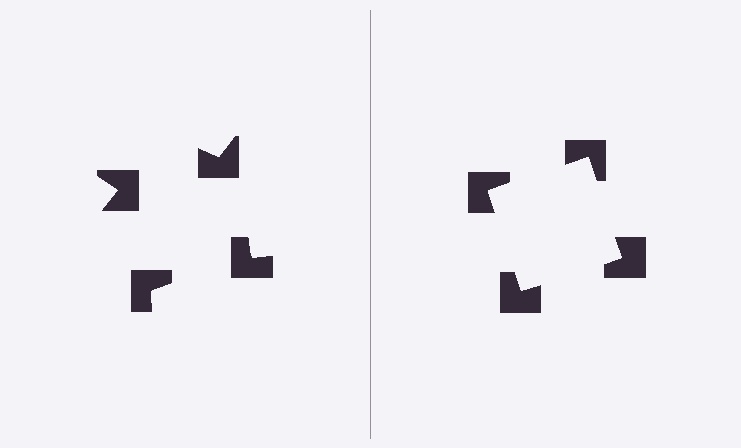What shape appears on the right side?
An illusory square.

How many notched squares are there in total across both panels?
8 — 4 on each side.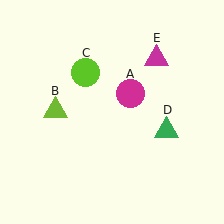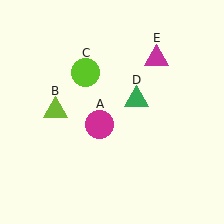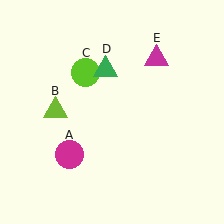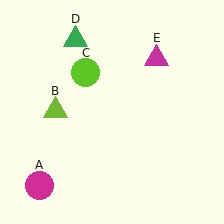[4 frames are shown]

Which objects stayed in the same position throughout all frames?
Lime triangle (object B) and lime circle (object C) and magenta triangle (object E) remained stationary.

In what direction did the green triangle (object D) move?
The green triangle (object D) moved up and to the left.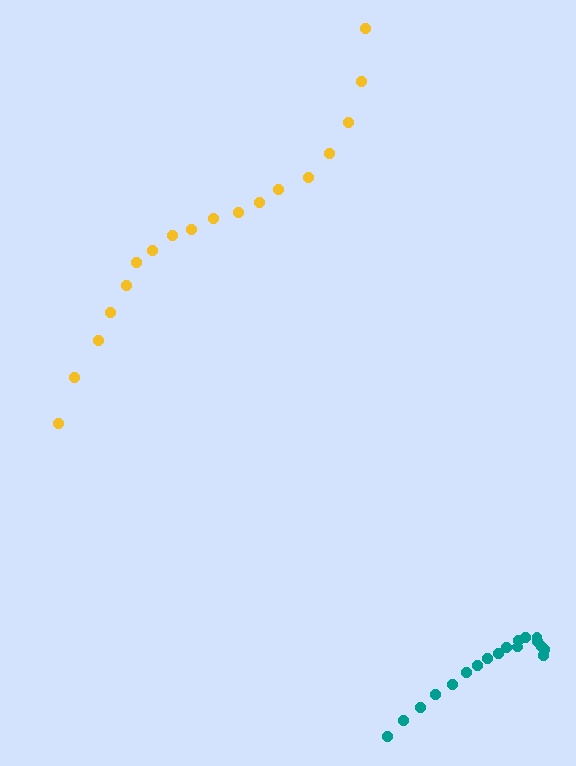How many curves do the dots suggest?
There are 2 distinct paths.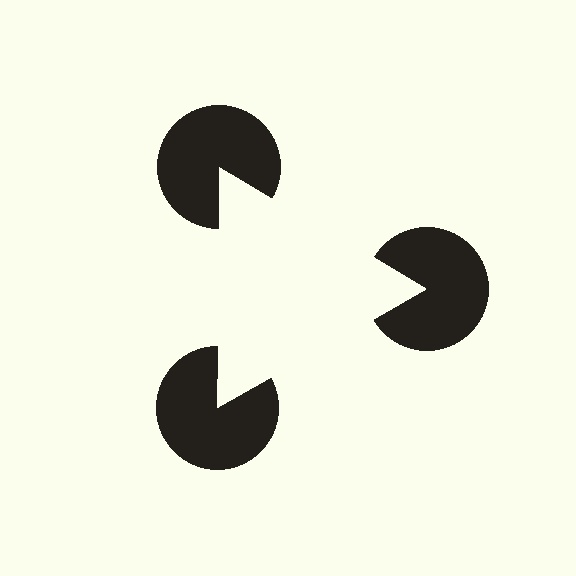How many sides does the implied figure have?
3 sides.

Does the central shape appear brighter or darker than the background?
It typically appears slightly brighter than the background, even though no actual brightness change is drawn.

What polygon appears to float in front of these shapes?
An illusory triangle — its edges are inferred from the aligned wedge cuts in the pac-man discs, not physically drawn.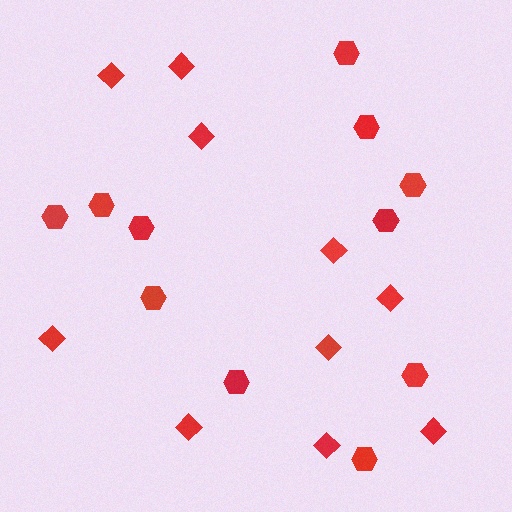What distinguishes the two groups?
There are 2 groups: one group of hexagons (11) and one group of diamonds (10).